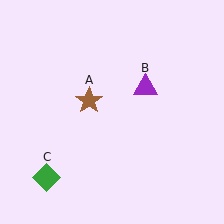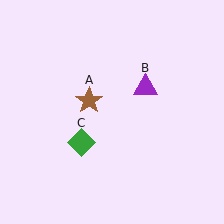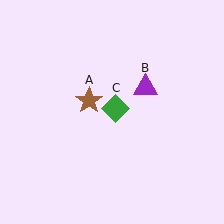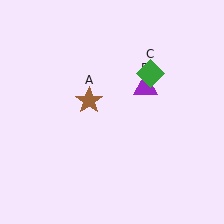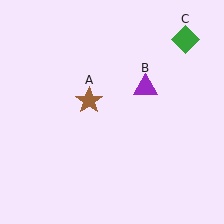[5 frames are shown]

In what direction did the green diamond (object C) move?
The green diamond (object C) moved up and to the right.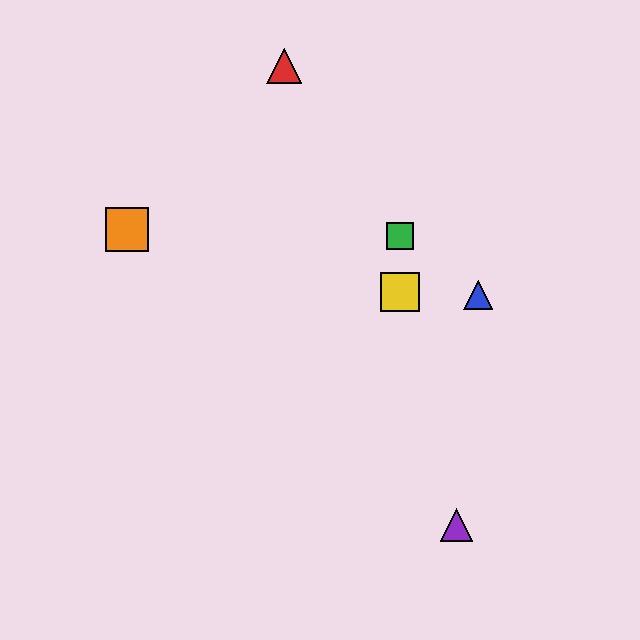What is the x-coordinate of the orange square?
The orange square is at x≈127.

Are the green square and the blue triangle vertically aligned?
No, the green square is at x≈400 and the blue triangle is at x≈478.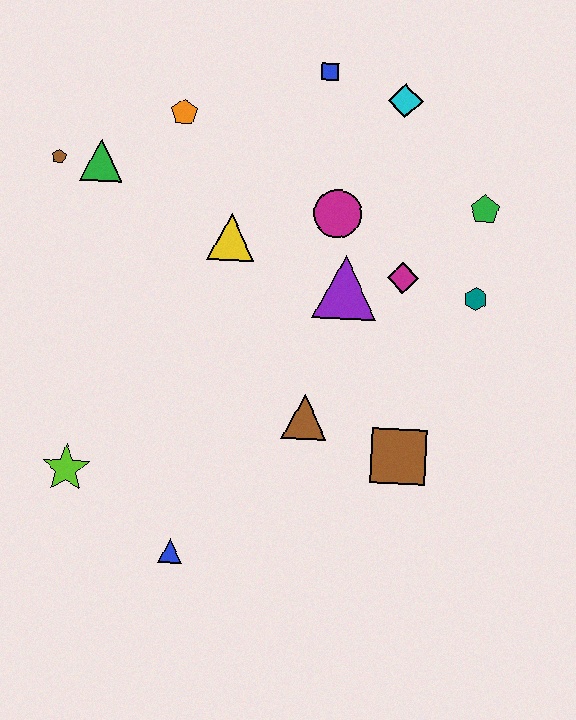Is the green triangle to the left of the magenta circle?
Yes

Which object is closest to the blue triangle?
The lime star is closest to the blue triangle.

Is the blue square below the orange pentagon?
No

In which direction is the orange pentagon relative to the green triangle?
The orange pentagon is to the right of the green triangle.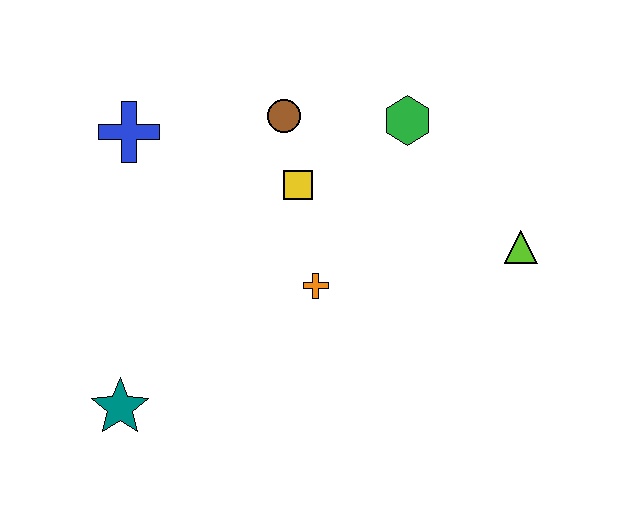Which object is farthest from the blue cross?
The lime triangle is farthest from the blue cross.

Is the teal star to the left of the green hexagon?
Yes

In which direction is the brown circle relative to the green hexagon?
The brown circle is to the left of the green hexagon.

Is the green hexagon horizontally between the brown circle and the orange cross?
No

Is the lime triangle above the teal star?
Yes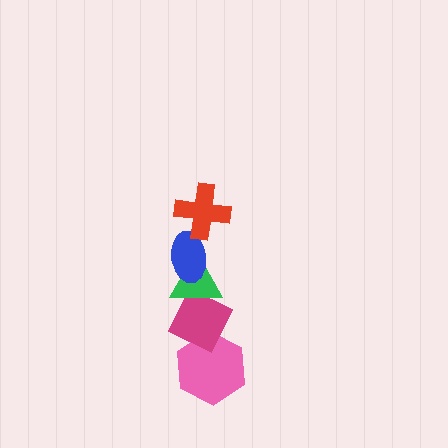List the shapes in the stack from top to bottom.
From top to bottom: the red cross, the blue ellipse, the green triangle, the magenta diamond, the pink hexagon.